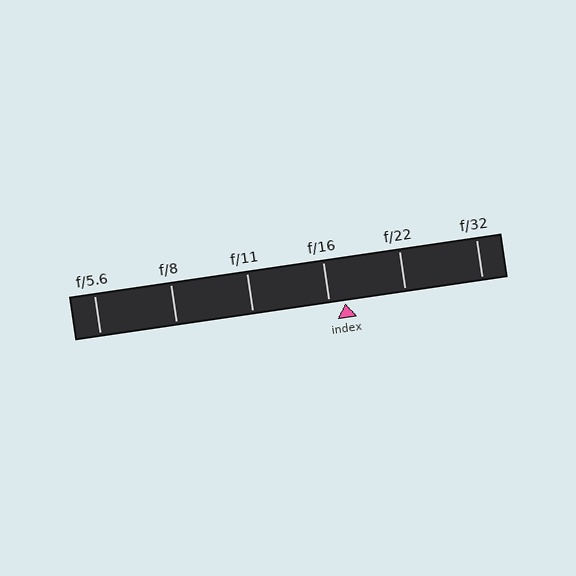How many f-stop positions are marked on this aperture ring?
There are 6 f-stop positions marked.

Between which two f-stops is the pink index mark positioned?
The index mark is between f/16 and f/22.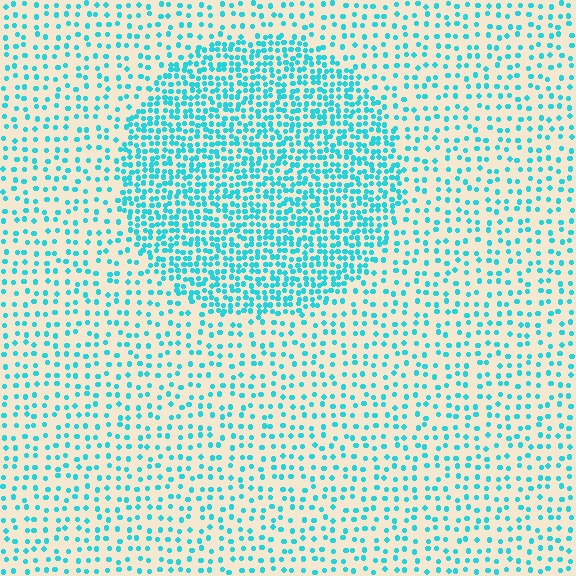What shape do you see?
I see a circle.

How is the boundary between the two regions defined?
The boundary is defined by a change in element density (approximately 2.3x ratio). All elements are the same color, size, and shape.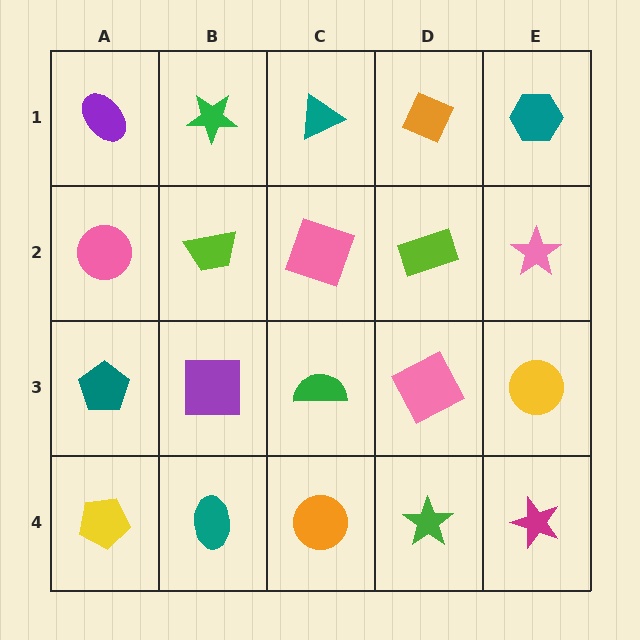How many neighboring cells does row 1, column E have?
2.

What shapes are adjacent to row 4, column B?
A purple square (row 3, column B), a yellow pentagon (row 4, column A), an orange circle (row 4, column C).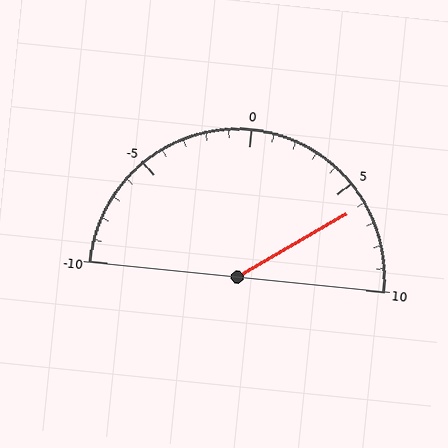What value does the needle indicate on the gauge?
The needle indicates approximately 6.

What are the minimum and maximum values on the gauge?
The gauge ranges from -10 to 10.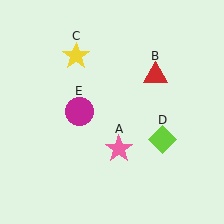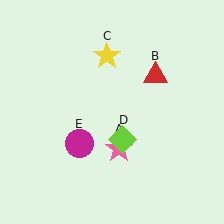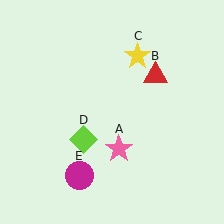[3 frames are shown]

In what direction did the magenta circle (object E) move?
The magenta circle (object E) moved down.